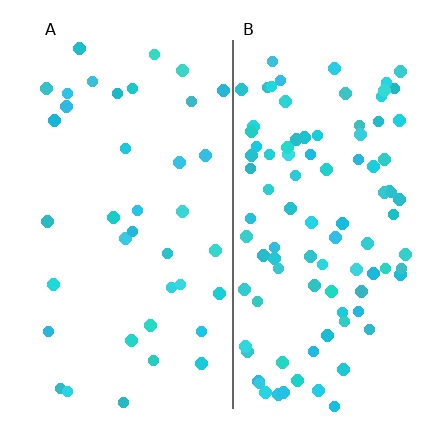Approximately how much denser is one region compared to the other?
Approximately 2.5× — region B over region A.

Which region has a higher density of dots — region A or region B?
B (the right).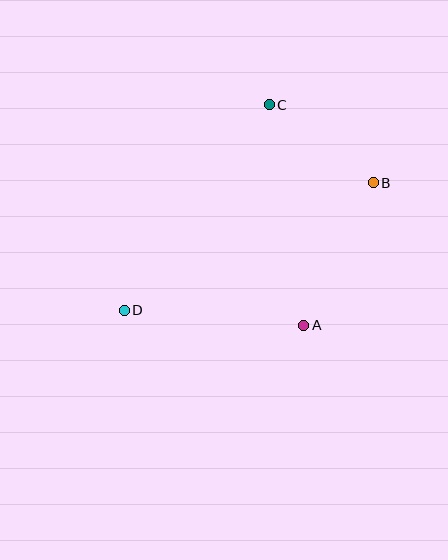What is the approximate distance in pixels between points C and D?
The distance between C and D is approximately 252 pixels.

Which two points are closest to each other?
Points B and C are closest to each other.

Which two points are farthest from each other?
Points B and D are farthest from each other.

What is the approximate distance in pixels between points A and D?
The distance between A and D is approximately 180 pixels.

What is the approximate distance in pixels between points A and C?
The distance between A and C is approximately 223 pixels.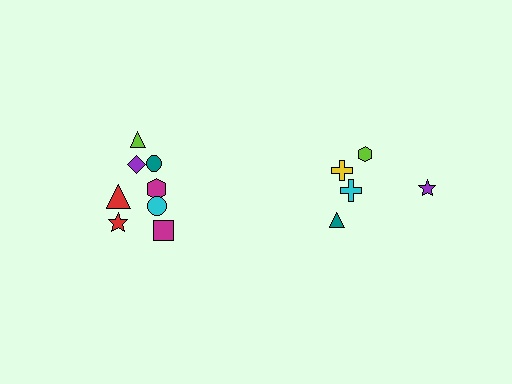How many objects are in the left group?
There are 8 objects.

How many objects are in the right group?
There are 5 objects.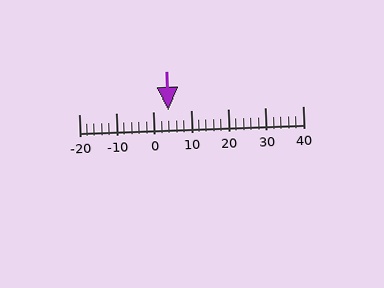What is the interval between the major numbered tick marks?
The major tick marks are spaced 10 units apart.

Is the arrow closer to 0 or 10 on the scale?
The arrow is closer to 0.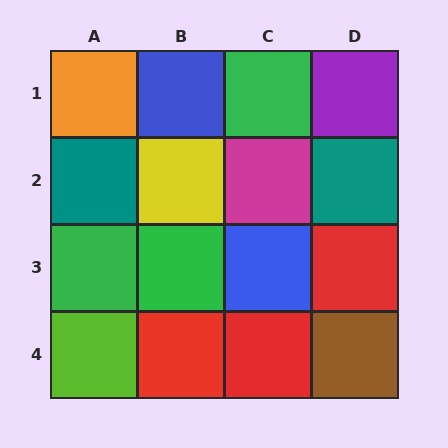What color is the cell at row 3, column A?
Green.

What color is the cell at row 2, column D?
Teal.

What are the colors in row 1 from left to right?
Orange, blue, green, purple.